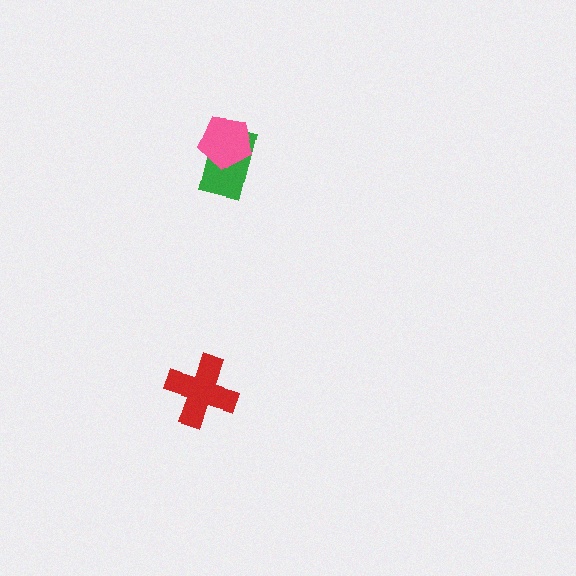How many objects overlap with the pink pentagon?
1 object overlaps with the pink pentagon.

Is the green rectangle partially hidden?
Yes, it is partially covered by another shape.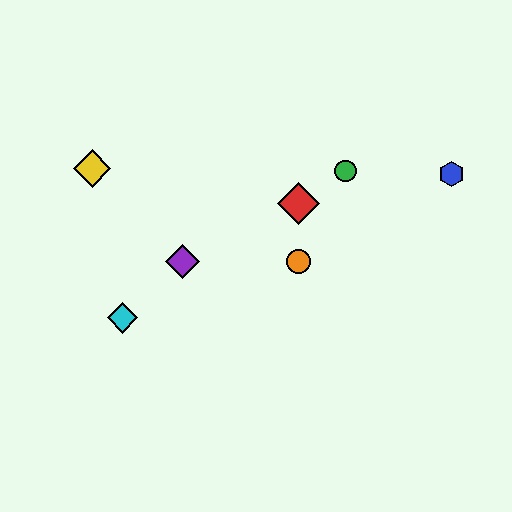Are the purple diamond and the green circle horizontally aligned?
No, the purple diamond is at y≈262 and the green circle is at y≈171.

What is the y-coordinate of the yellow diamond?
The yellow diamond is at y≈168.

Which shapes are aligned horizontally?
The purple diamond, the orange circle are aligned horizontally.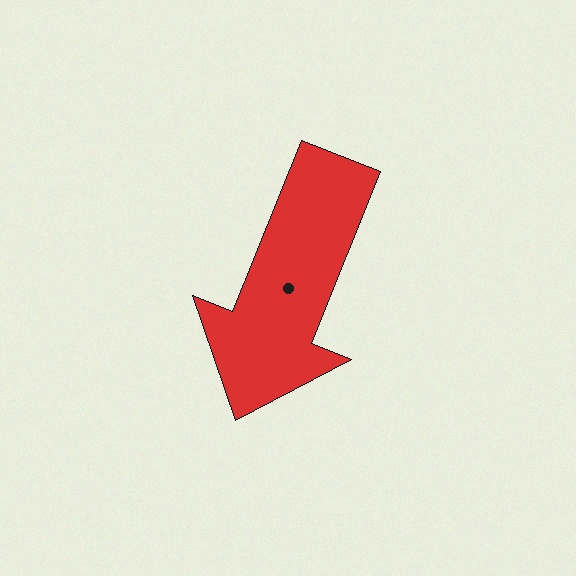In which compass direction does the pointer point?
South.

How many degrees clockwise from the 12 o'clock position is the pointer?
Approximately 202 degrees.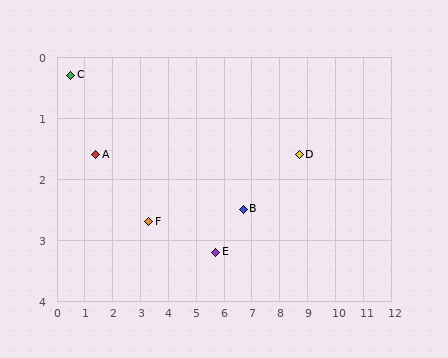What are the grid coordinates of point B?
Point B is at approximately (6.7, 2.5).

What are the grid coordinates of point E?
Point E is at approximately (5.7, 3.2).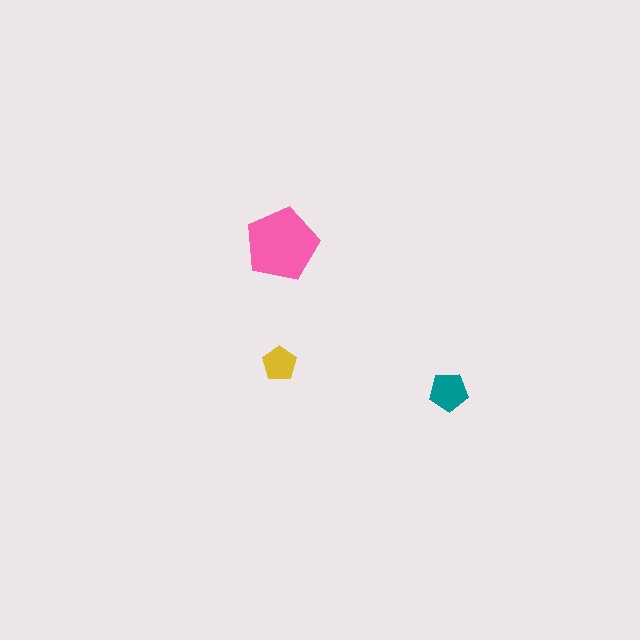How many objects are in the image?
There are 3 objects in the image.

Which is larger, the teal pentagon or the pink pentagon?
The pink one.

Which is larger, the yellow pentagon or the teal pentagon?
The teal one.